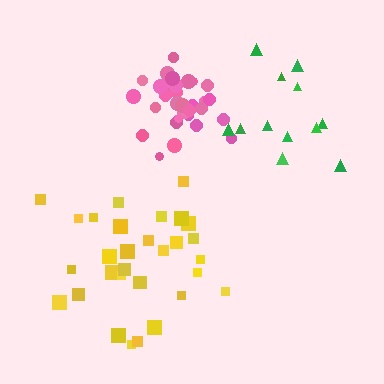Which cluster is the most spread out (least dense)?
Green.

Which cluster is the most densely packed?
Pink.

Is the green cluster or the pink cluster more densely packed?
Pink.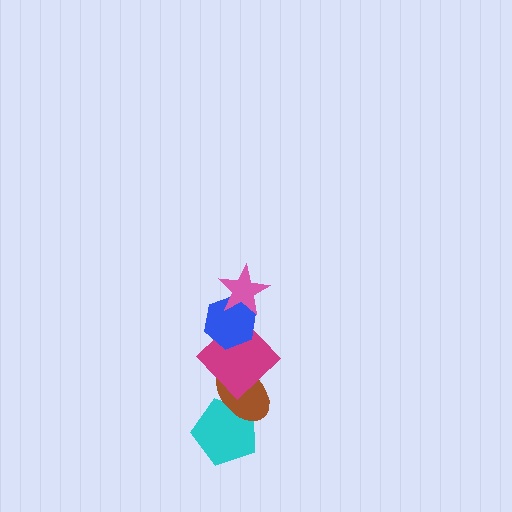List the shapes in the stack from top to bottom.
From top to bottom: the pink star, the blue hexagon, the magenta diamond, the brown ellipse, the cyan pentagon.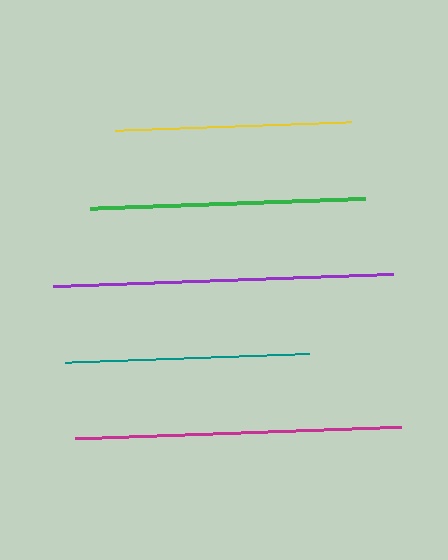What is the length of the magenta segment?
The magenta segment is approximately 327 pixels long.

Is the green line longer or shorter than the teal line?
The green line is longer than the teal line.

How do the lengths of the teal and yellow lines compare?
The teal and yellow lines are approximately the same length.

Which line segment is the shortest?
The yellow line is the shortest at approximately 237 pixels.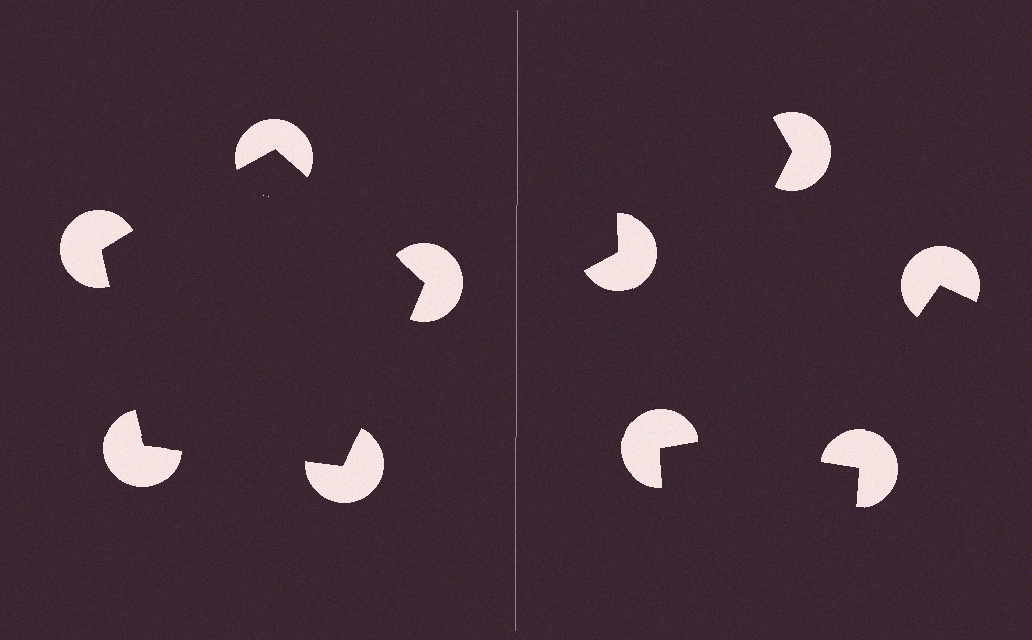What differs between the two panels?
The pac-man discs are positioned identically on both sides; only the wedge orientations differ. On the left they align to a pentagon; on the right they are misaligned.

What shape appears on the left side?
An illusory pentagon.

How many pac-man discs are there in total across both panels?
10 — 5 on each side.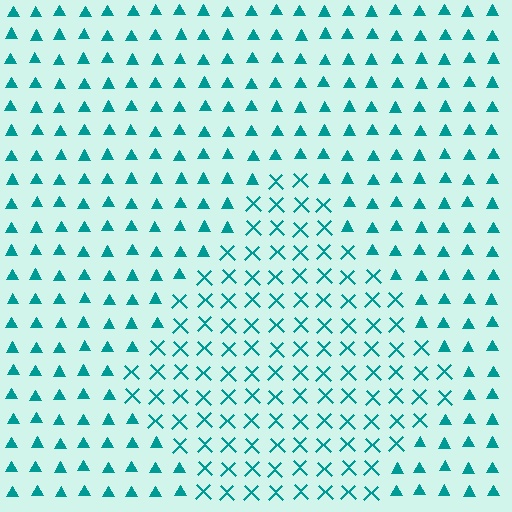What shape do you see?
I see a diamond.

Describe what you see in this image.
The image is filled with small teal elements arranged in a uniform grid. A diamond-shaped region contains X marks, while the surrounding area contains triangles. The boundary is defined purely by the change in element shape.